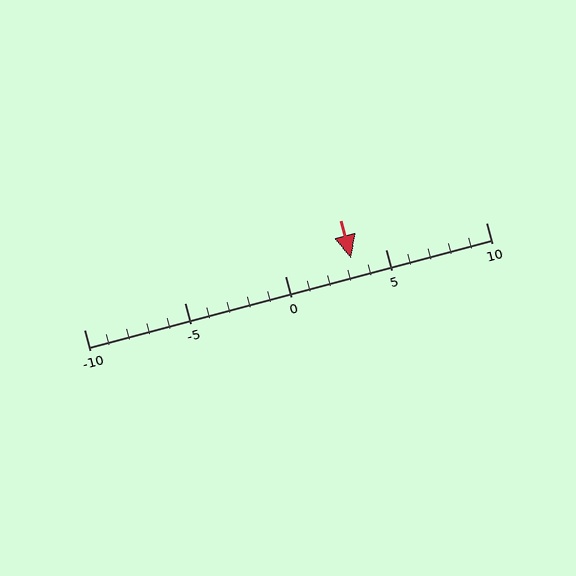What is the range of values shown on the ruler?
The ruler shows values from -10 to 10.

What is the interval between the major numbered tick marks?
The major tick marks are spaced 5 units apart.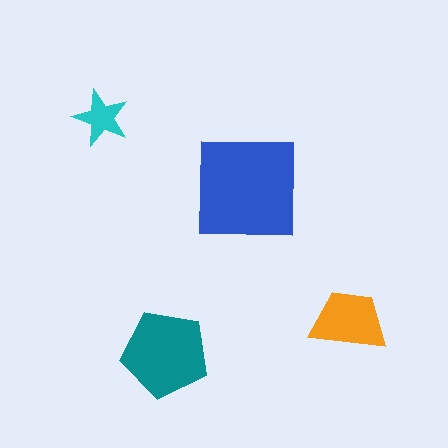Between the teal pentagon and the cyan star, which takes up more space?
The teal pentagon.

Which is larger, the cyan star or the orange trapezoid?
The orange trapezoid.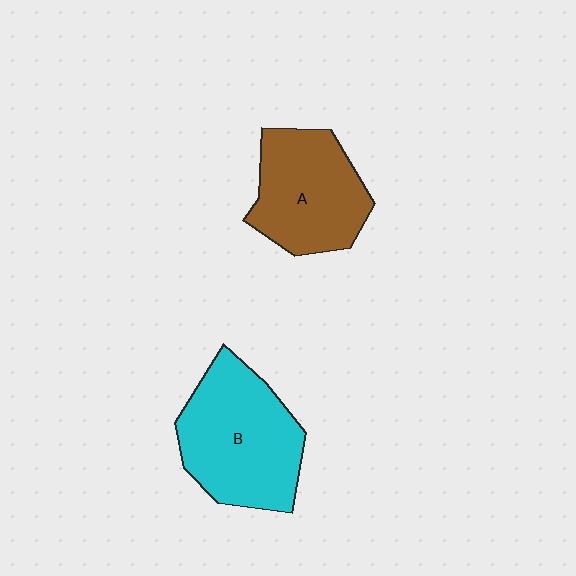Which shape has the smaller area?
Shape A (brown).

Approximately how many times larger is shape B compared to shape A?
Approximately 1.2 times.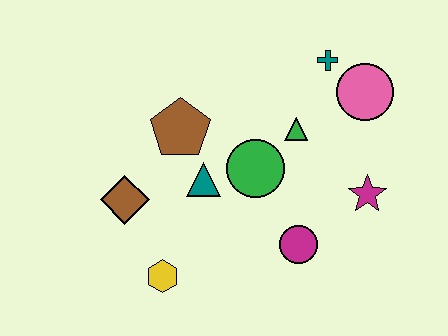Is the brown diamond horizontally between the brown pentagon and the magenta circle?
No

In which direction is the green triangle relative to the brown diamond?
The green triangle is to the right of the brown diamond.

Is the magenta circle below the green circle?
Yes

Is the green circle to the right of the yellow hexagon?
Yes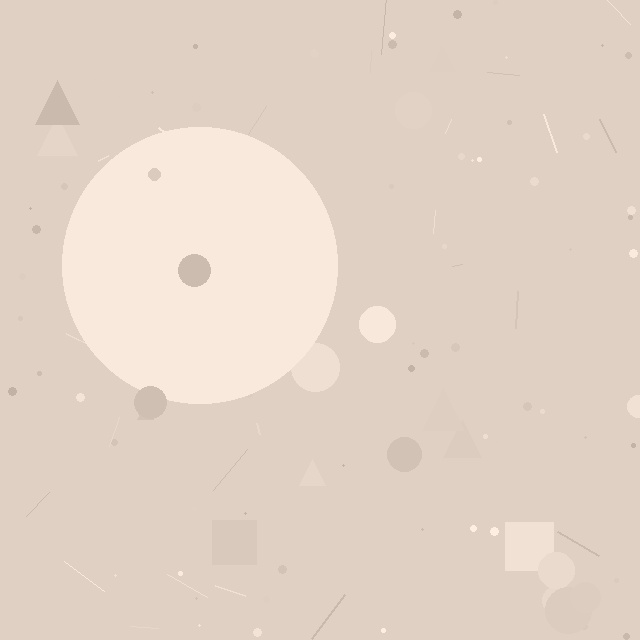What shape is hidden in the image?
A circle is hidden in the image.